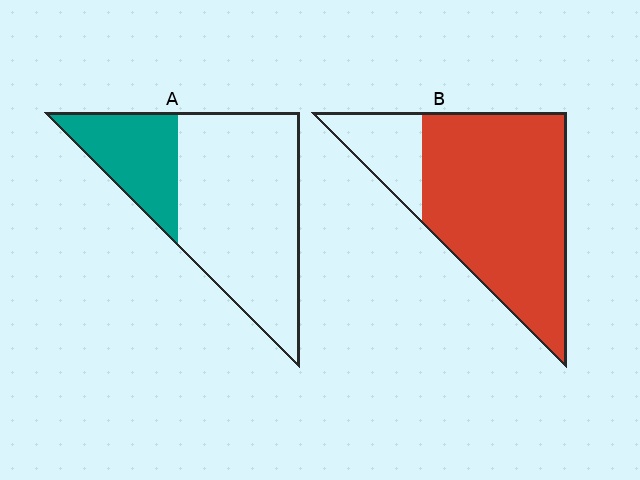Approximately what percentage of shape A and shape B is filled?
A is approximately 25% and B is approximately 80%.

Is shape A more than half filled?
No.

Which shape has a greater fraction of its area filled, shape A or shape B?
Shape B.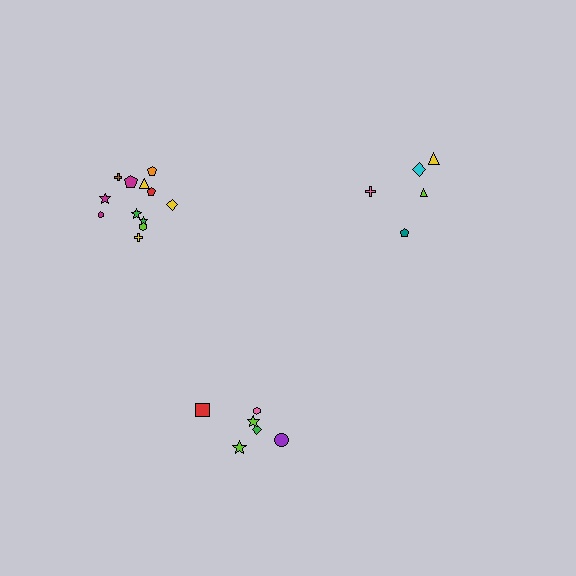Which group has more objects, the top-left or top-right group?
The top-left group.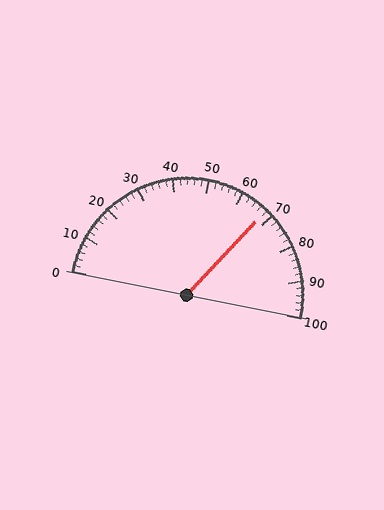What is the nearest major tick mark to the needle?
The nearest major tick mark is 70.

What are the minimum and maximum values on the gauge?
The gauge ranges from 0 to 100.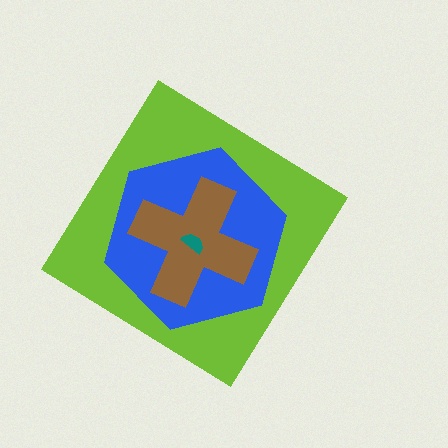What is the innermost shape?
The teal semicircle.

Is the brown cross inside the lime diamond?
Yes.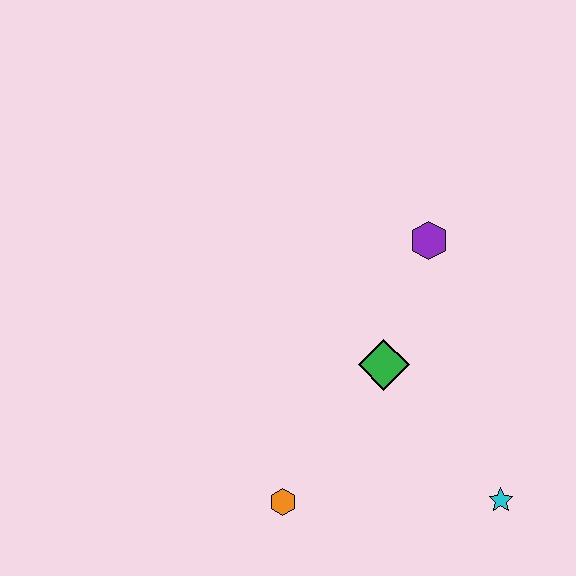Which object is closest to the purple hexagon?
The green diamond is closest to the purple hexagon.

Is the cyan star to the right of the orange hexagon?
Yes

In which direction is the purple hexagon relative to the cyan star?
The purple hexagon is above the cyan star.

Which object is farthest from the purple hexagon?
The orange hexagon is farthest from the purple hexagon.